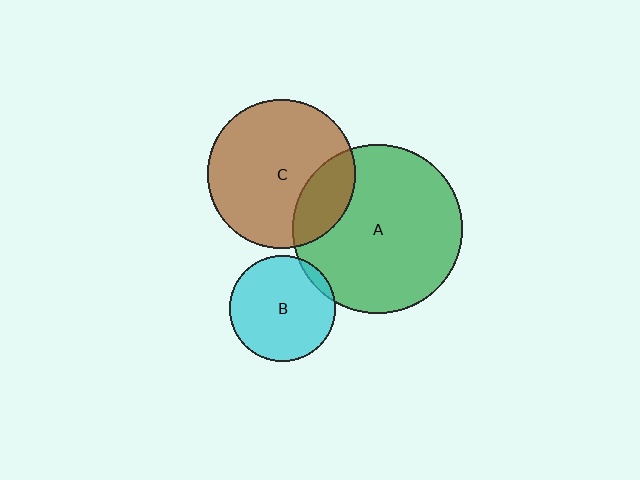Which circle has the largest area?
Circle A (green).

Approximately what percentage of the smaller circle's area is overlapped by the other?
Approximately 20%.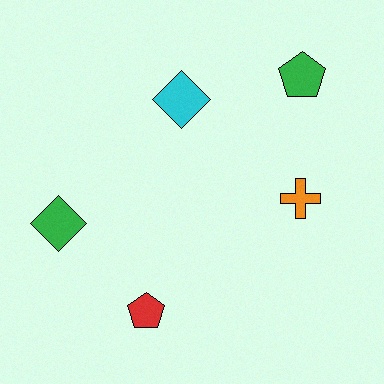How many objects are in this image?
There are 5 objects.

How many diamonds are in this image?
There are 2 diamonds.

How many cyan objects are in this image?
There is 1 cyan object.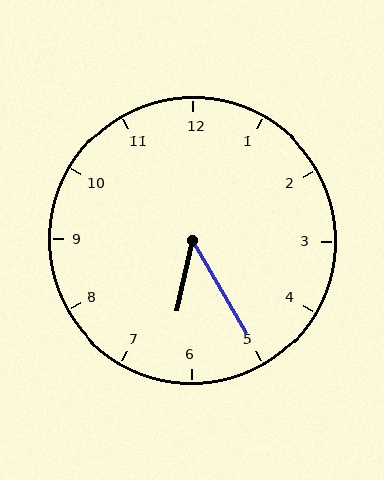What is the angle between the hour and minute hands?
Approximately 42 degrees.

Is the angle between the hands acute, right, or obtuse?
It is acute.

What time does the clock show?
6:25.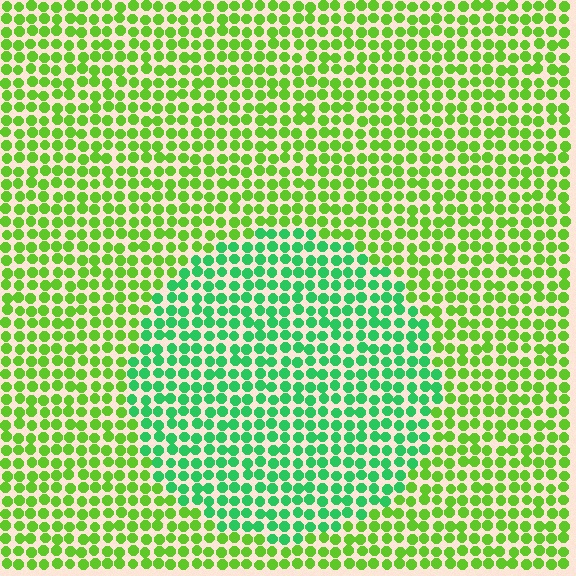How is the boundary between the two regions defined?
The boundary is defined purely by a slight shift in hue (about 40 degrees). Spacing, size, and orientation are identical on both sides.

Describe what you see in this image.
The image is filled with small lime elements in a uniform arrangement. A circle-shaped region is visible where the elements are tinted to a slightly different hue, forming a subtle color boundary.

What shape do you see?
I see a circle.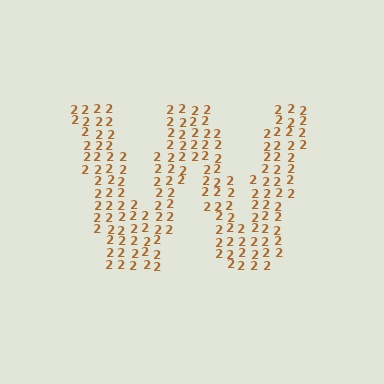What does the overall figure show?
The overall figure shows the letter W.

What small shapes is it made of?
It is made of small digit 2's.